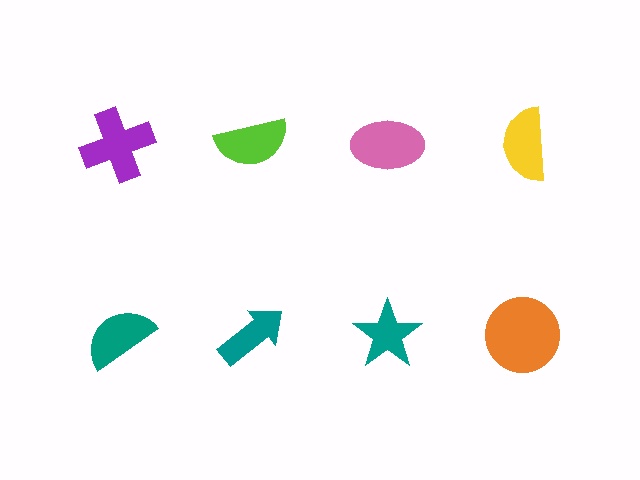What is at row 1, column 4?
A yellow semicircle.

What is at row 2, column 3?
A teal star.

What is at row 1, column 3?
A pink ellipse.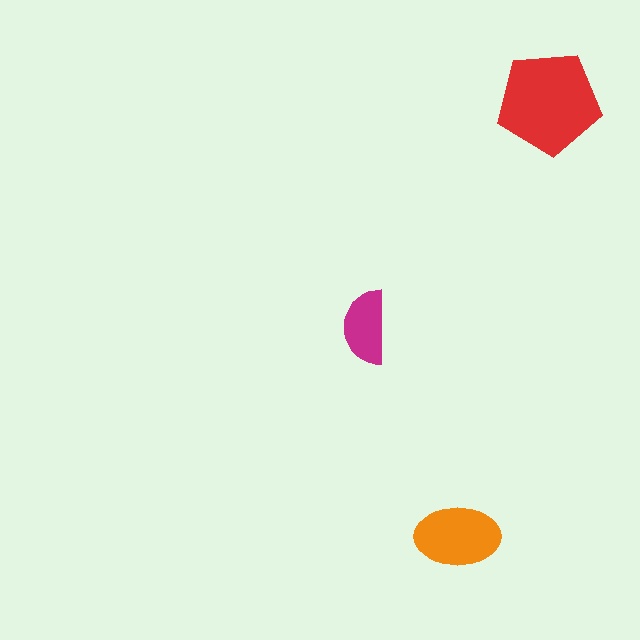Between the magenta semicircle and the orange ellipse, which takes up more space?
The orange ellipse.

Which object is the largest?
The red pentagon.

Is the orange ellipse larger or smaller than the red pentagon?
Smaller.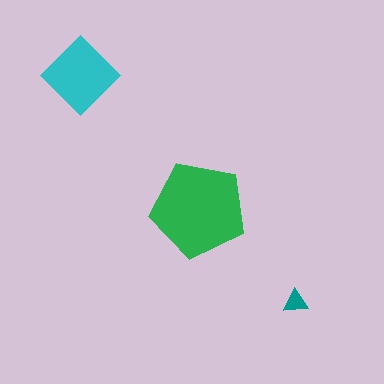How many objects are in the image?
There are 3 objects in the image.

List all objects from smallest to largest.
The teal triangle, the cyan diamond, the green pentagon.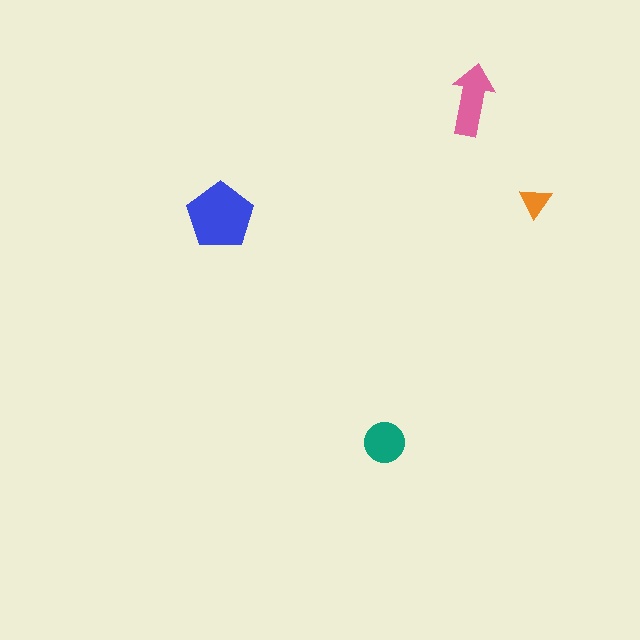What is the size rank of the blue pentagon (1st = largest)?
1st.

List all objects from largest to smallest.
The blue pentagon, the pink arrow, the teal circle, the orange triangle.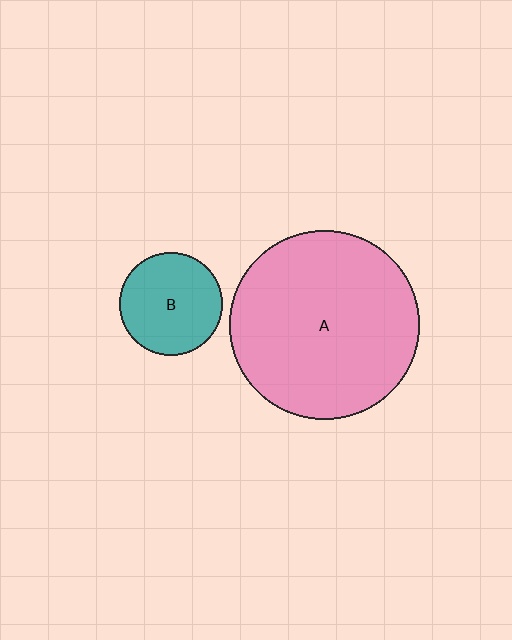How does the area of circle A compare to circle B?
Approximately 3.4 times.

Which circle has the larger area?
Circle A (pink).